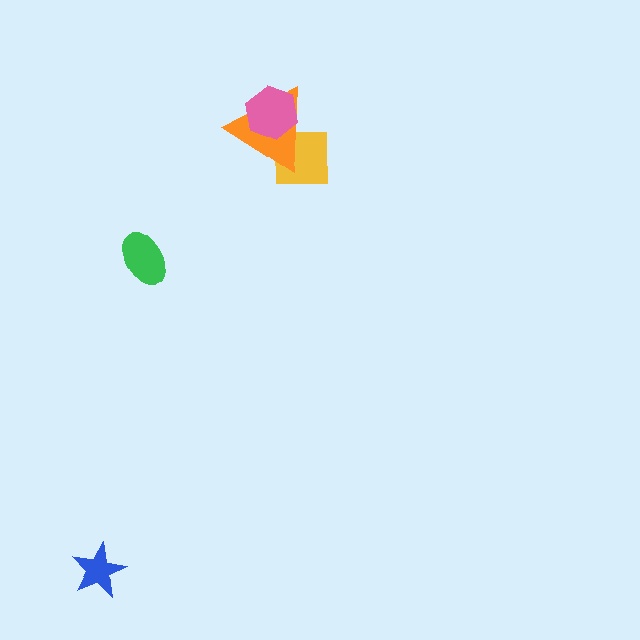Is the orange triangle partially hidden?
Yes, it is partially covered by another shape.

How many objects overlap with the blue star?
0 objects overlap with the blue star.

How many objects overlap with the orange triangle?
2 objects overlap with the orange triangle.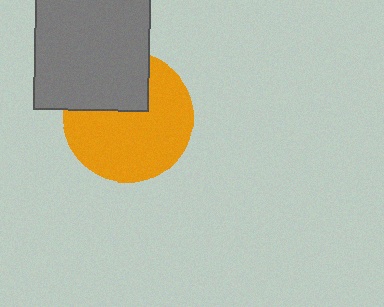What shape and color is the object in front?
The object in front is a gray rectangle.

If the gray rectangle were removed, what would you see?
You would see the complete orange circle.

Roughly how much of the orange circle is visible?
Most of it is visible (roughly 69%).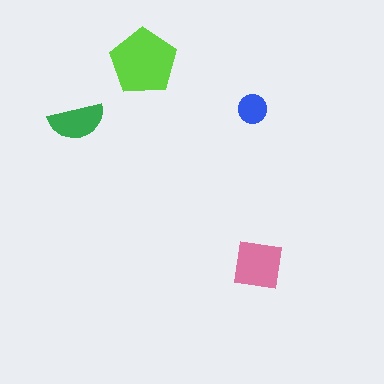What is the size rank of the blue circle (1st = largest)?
4th.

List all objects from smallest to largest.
The blue circle, the green semicircle, the pink square, the lime pentagon.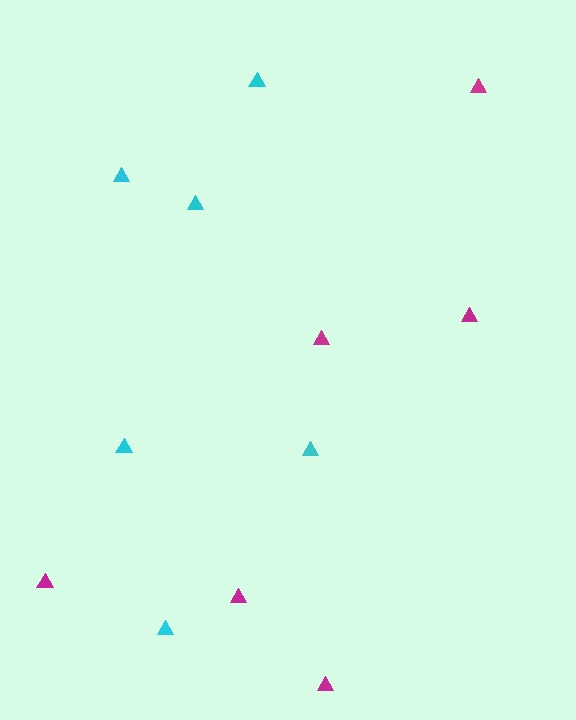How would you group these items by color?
There are 2 groups: one group of cyan triangles (6) and one group of magenta triangles (6).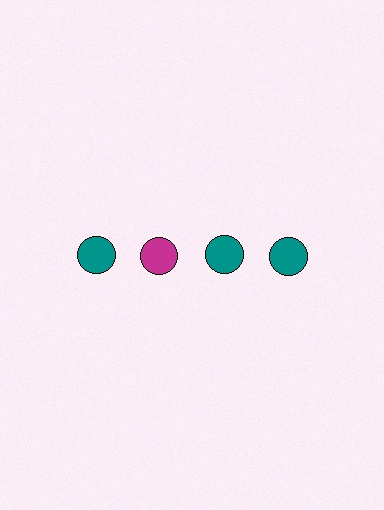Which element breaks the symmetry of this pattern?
The magenta circle in the top row, second from left column breaks the symmetry. All other shapes are teal circles.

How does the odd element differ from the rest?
It has a different color: magenta instead of teal.